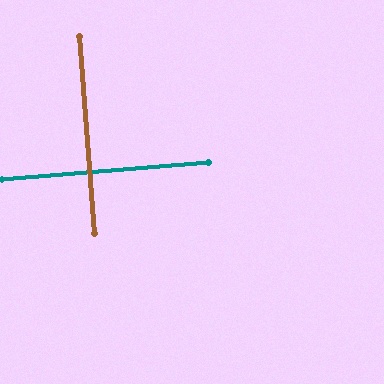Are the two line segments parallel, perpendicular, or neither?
Perpendicular — they meet at approximately 90°.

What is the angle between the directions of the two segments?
Approximately 90 degrees.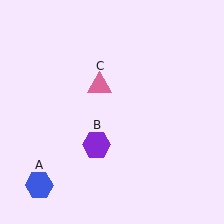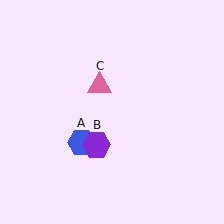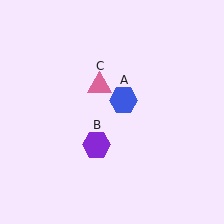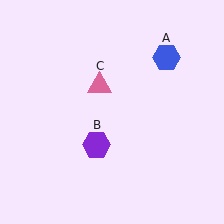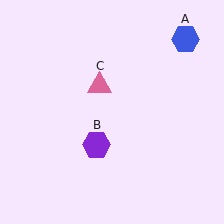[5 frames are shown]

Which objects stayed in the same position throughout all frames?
Purple hexagon (object B) and pink triangle (object C) remained stationary.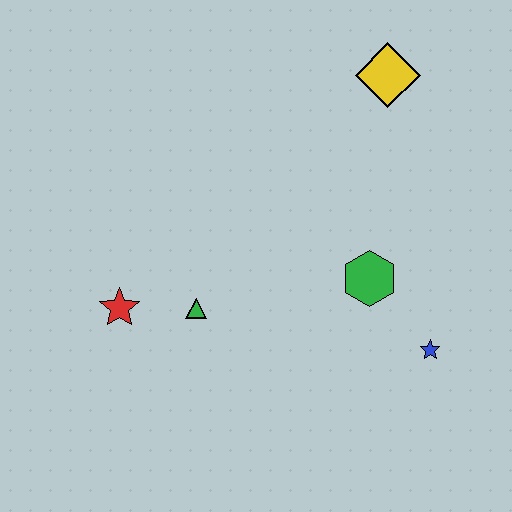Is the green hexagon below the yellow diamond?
Yes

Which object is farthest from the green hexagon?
The red star is farthest from the green hexagon.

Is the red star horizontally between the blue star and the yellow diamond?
No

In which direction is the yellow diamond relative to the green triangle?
The yellow diamond is above the green triangle.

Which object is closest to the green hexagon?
The blue star is closest to the green hexagon.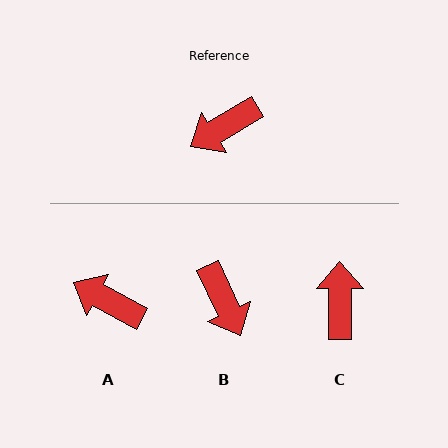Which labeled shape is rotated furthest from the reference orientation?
C, about 121 degrees away.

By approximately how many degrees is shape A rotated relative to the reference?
Approximately 60 degrees clockwise.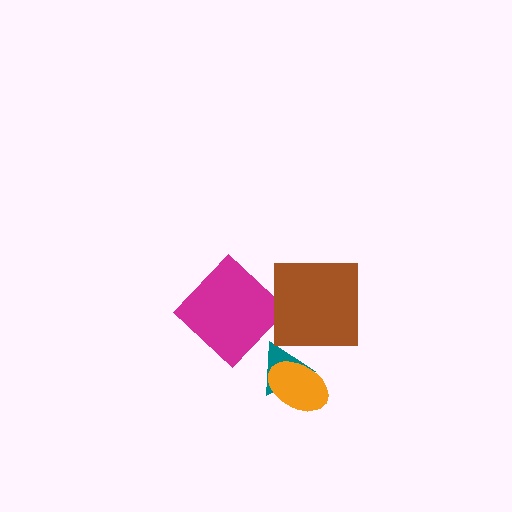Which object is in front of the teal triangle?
The orange ellipse is in front of the teal triangle.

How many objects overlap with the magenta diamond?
0 objects overlap with the magenta diamond.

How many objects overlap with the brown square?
0 objects overlap with the brown square.